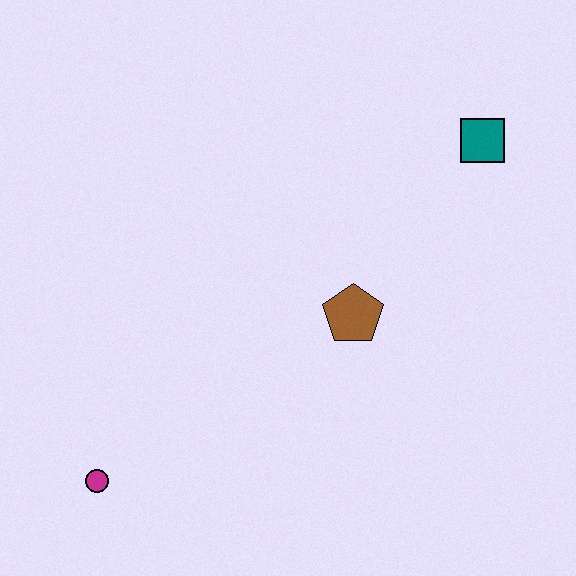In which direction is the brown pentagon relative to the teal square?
The brown pentagon is below the teal square.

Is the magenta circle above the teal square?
No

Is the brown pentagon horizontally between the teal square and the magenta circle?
Yes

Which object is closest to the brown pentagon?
The teal square is closest to the brown pentagon.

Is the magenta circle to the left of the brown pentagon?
Yes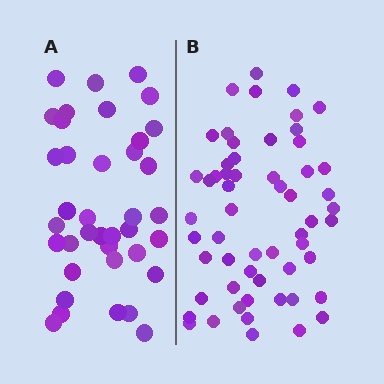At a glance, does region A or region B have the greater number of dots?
Region B (the right region) has more dots.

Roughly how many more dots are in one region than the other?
Region B has approximately 20 more dots than region A.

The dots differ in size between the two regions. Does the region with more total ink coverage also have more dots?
No. Region A has more total ink coverage because its dots are larger, but region B actually contains more individual dots. Total area can be misleading — the number of items is what matters here.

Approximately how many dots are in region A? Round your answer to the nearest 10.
About 40 dots. (The exact count is 38, which rounds to 40.)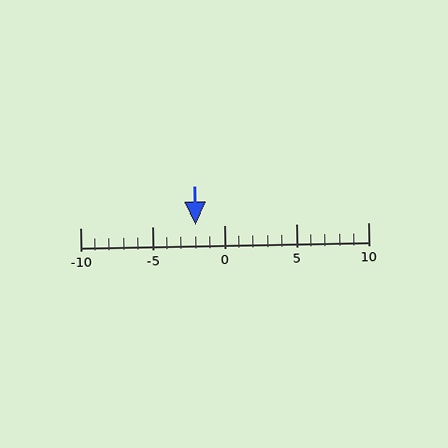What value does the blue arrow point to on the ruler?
The blue arrow points to approximately -2.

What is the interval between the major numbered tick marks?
The major tick marks are spaced 5 units apart.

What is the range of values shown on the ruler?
The ruler shows values from -10 to 10.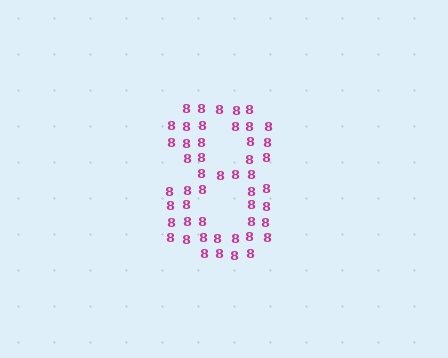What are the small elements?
The small elements are digit 8's.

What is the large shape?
The large shape is the digit 8.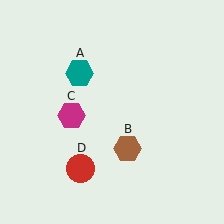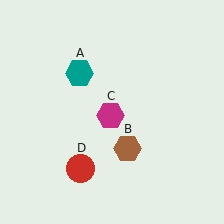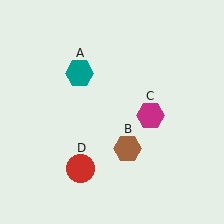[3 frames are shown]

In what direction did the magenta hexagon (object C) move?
The magenta hexagon (object C) moved right.